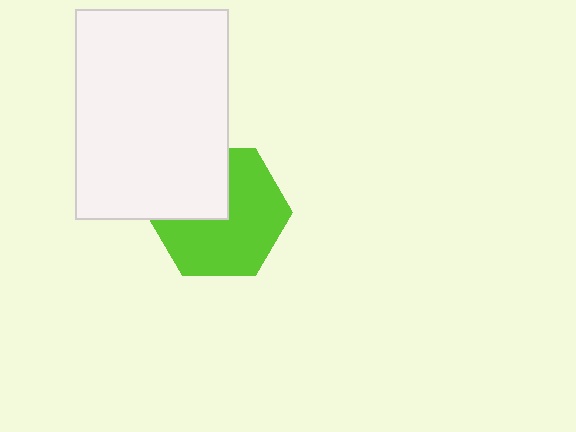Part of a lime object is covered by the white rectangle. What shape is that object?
It is a hexagon.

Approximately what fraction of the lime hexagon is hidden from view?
Roughly 34% of the lime hexagon is hidden behind the white rectangle.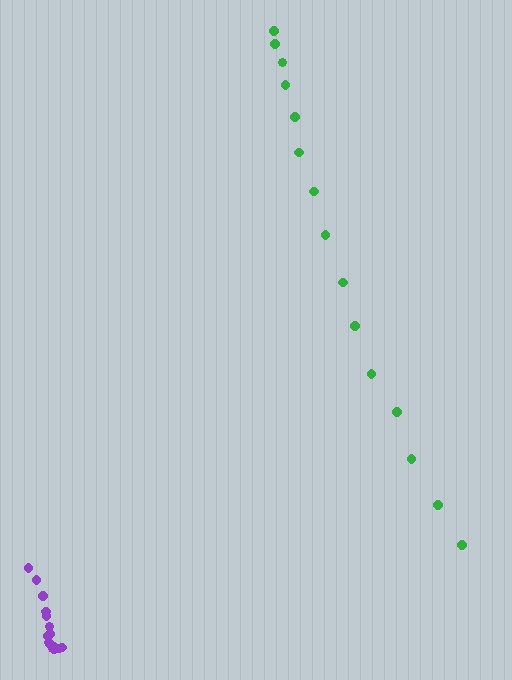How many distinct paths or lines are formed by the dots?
There are 2 distinct paths.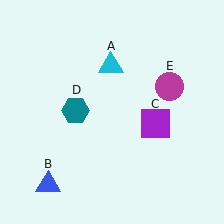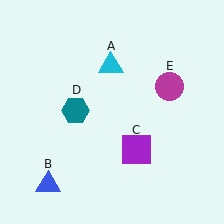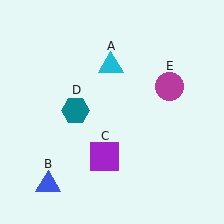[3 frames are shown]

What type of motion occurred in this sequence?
The purple square (object C) rotated clockwise around the center of the scene.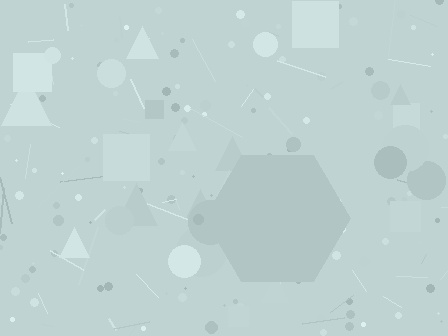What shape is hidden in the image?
A hexagon is hidden in the image.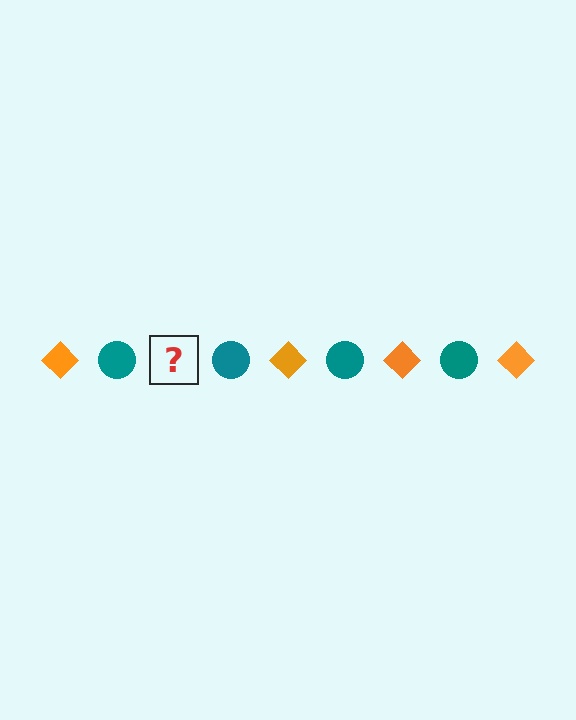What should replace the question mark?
The question mark should be replaced with an orange diamond.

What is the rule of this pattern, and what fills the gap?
The rule is that the pattern alternates between orange diamond and teal circle. The gap should be filled with an orange diamond.